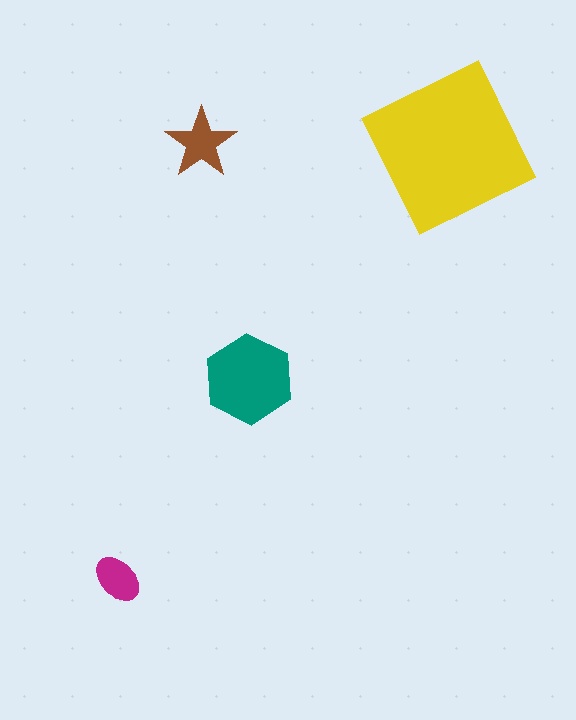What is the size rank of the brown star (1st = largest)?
3rd.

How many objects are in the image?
There are 4 objects in the image.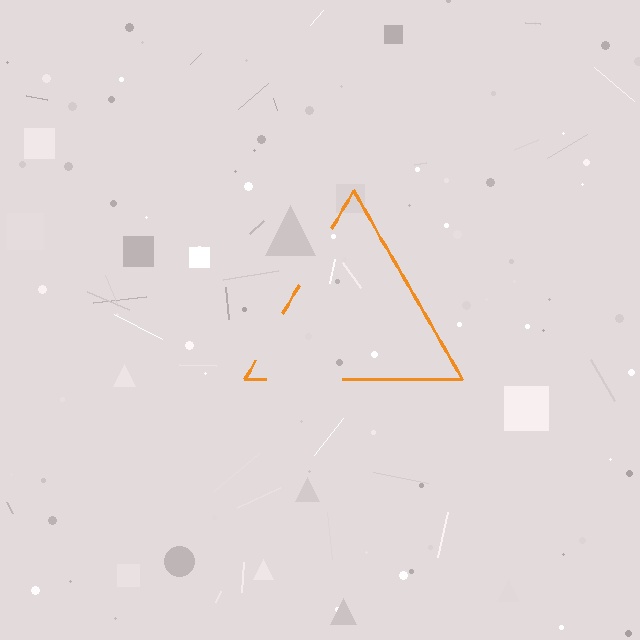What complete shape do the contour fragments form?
The contour fragments form a triangle.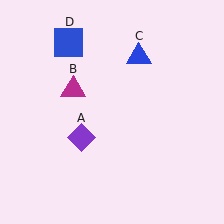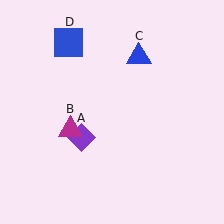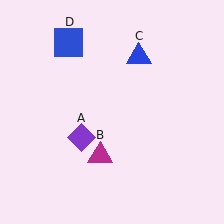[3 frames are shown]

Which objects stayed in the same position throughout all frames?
Purple diamond (object A) and blue triangle (object C) and blue square (object D) remained stationary.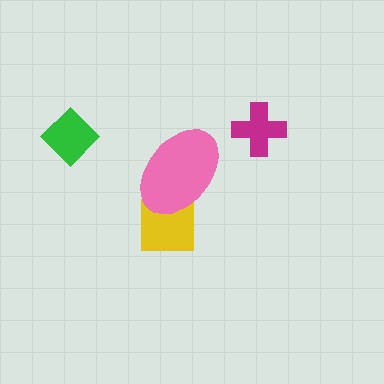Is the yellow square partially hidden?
Yes, it is partially covered by another shape.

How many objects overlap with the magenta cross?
0 objects overlap with the magenta cross.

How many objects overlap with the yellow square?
1 object overlaps with the yellow square.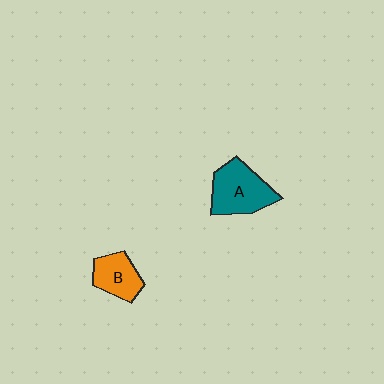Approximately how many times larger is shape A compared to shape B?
Approximately 1.5 times.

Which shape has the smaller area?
Shape B (orange).